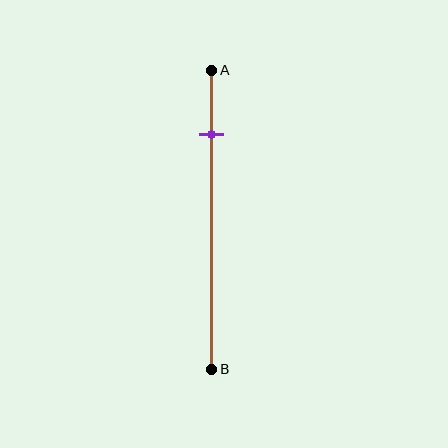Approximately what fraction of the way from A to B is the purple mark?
The purple mark is approximately 20% of the way from A to B.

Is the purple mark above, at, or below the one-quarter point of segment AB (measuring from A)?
The purple mark is above the one-quarter point of segment AB.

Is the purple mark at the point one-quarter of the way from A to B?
No, the mark is at about 20% from A, not at the 25% one-quarter point.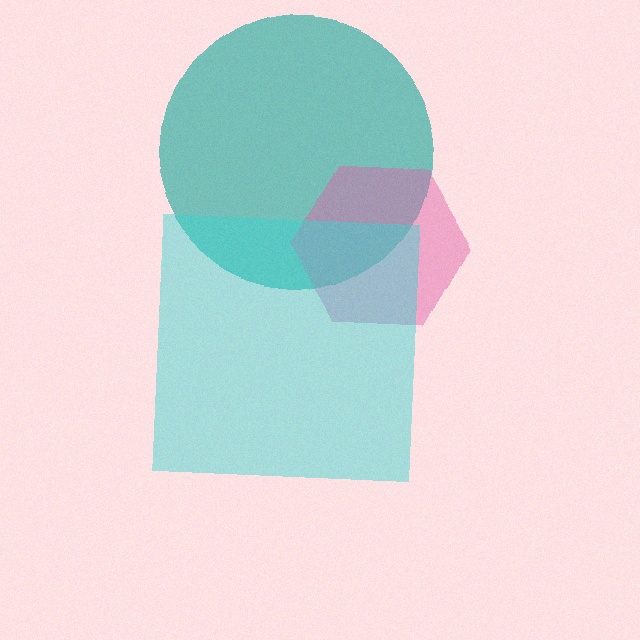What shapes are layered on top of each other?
The layered shapes are: a teal circle, a pink hexagon, a cyan square.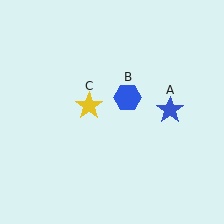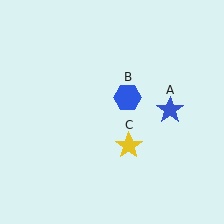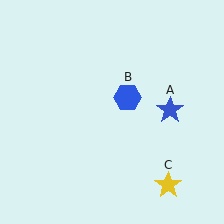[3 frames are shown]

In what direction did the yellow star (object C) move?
The yellow star (object C) moved down and to the right.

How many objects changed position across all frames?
1 object changed position: yellow star (object C).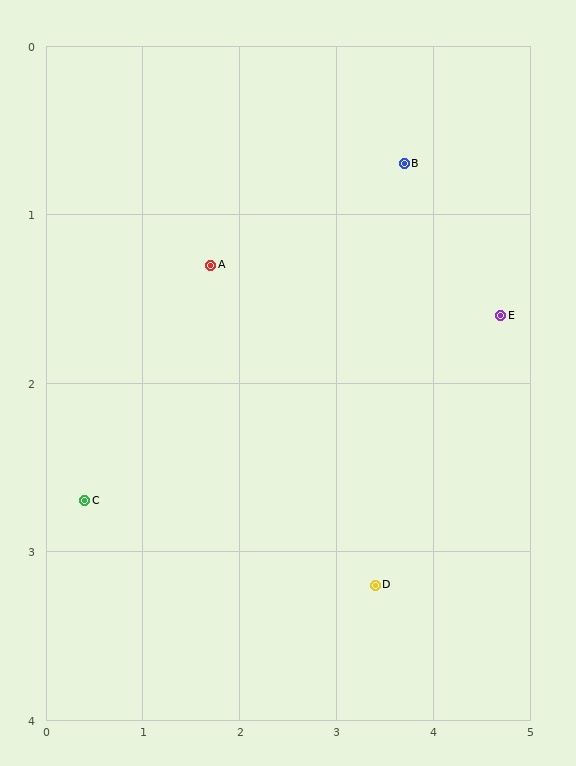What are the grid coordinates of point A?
Point A is at approximately (1.7, 1.3).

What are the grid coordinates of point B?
Point B is at approximately (3.7, 0.7).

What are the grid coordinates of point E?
Point E is at approximately (4.7, 1.6).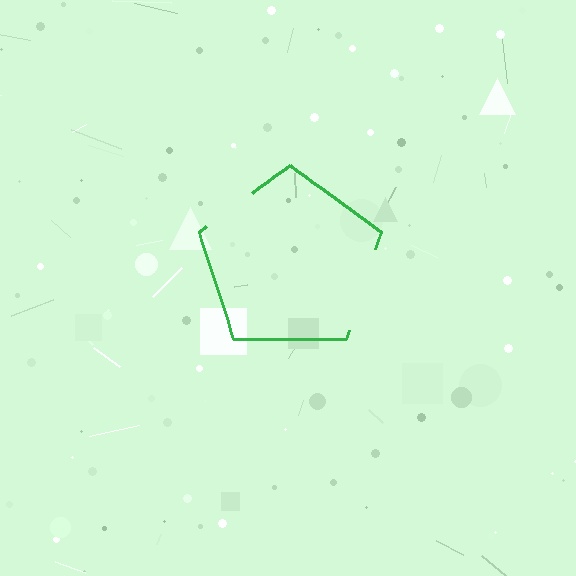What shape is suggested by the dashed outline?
The dashed outline suggests a pentagon.